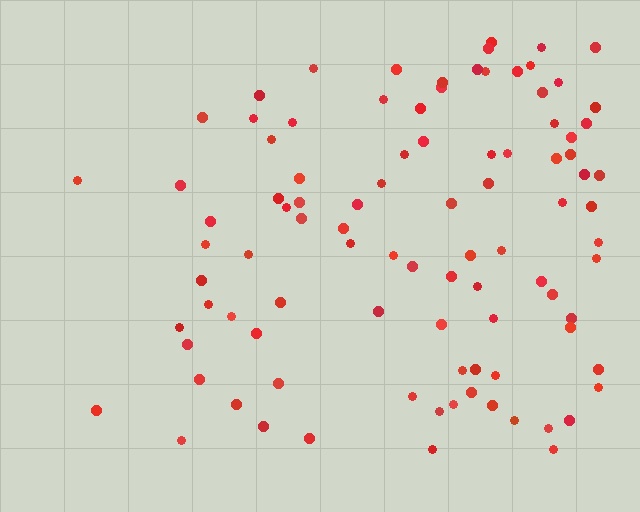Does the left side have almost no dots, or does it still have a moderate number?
Still a moderate number, just noticeably fewer than the right.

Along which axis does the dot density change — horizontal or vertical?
Horizontal.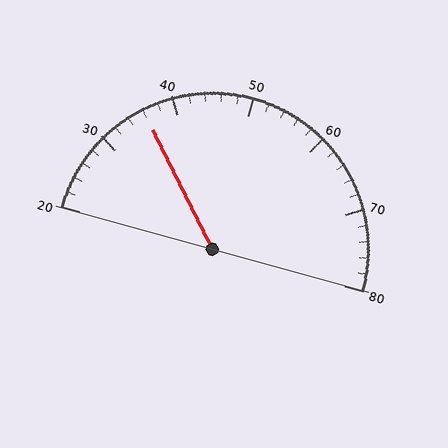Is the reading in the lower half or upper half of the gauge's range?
The reading is in the lower half of the range (20 to 80).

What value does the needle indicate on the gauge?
The needle indicates approximately 36.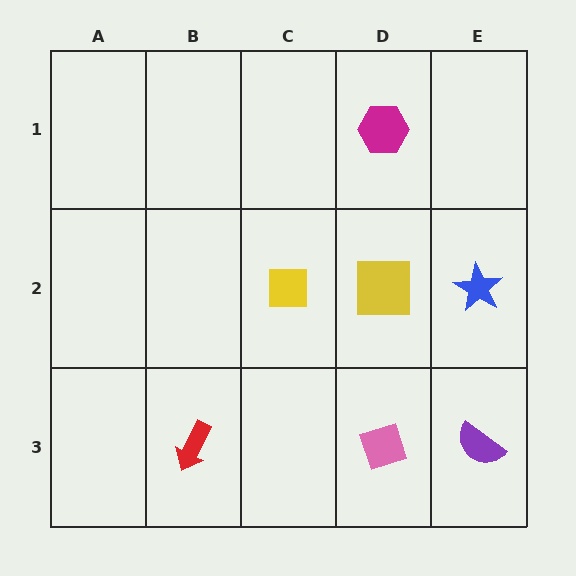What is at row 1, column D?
A magenta hexagon.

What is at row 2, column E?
A blue star.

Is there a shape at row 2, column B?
No, that cell is empty.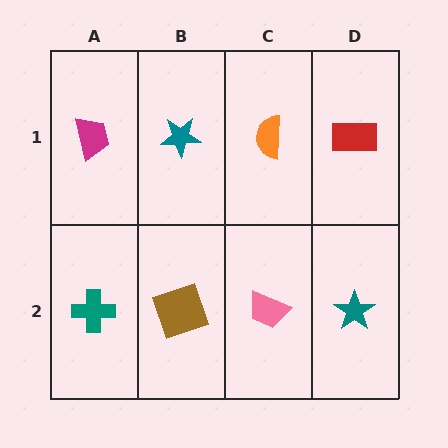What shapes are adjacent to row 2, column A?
A magenta trapezoid (row 1, column A), a brown square (row 2, column B).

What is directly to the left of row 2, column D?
A pink trapezoid.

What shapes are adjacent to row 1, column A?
A teal cross (row 2, column A), a teal star (row 1, column B).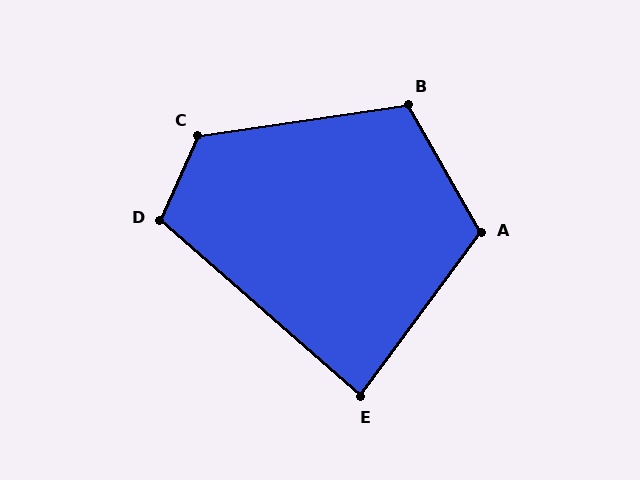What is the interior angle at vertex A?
Approximately 114 degrees (obtuse).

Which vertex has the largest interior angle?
C, at approximately 122 degrees.